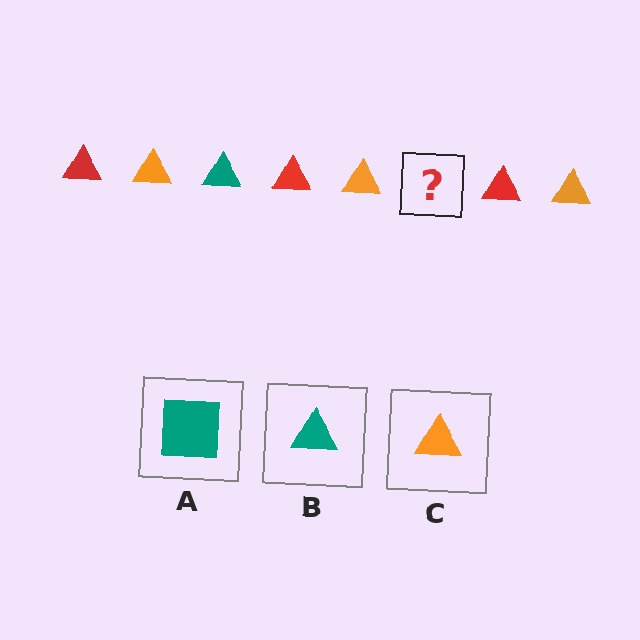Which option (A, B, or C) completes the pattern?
B.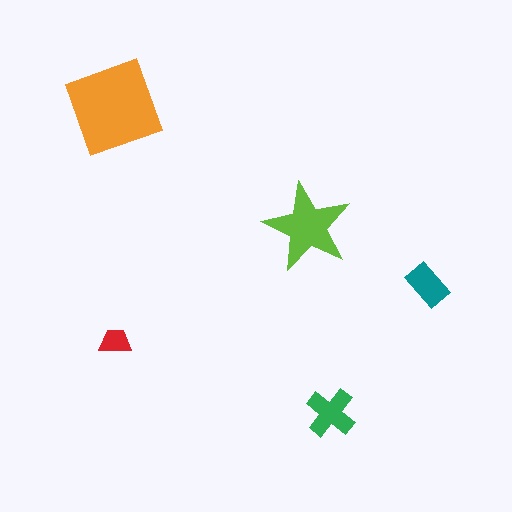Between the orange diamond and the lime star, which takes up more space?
The orange diamond.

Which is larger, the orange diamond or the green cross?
The orange diamond.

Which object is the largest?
The orange diamond.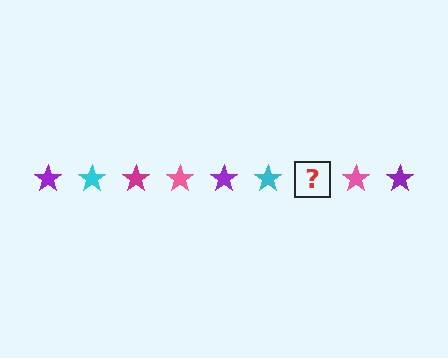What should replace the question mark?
The question mark should be replaced with a magenta star.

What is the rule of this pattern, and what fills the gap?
The rule is that the pattern cycles through purple, cyan, magenta, pink stars. The gap should be filled with a magenta star.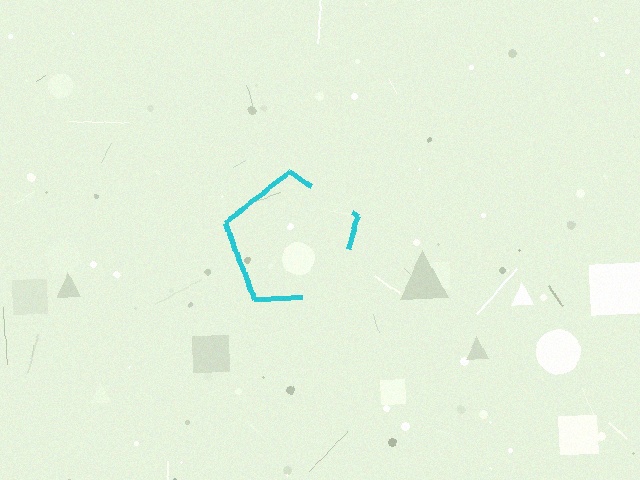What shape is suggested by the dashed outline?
The dashed outline suggests a pentagon.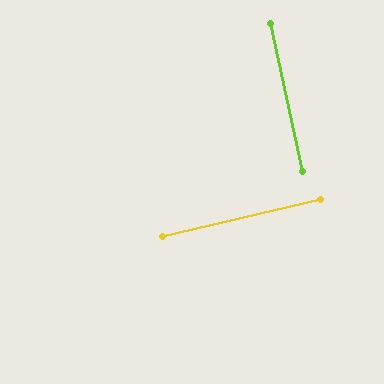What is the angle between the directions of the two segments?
Approximately 89 degrees.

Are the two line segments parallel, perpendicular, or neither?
Perpendicular — they meet at approximately 89°.